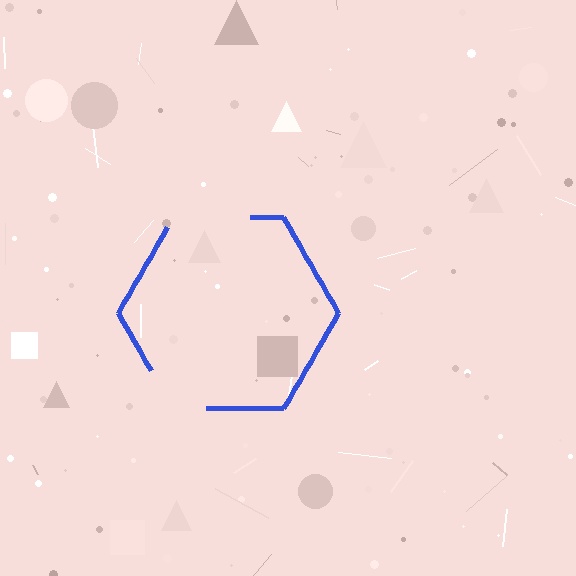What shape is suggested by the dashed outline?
The dashed outline suggests a hexagon.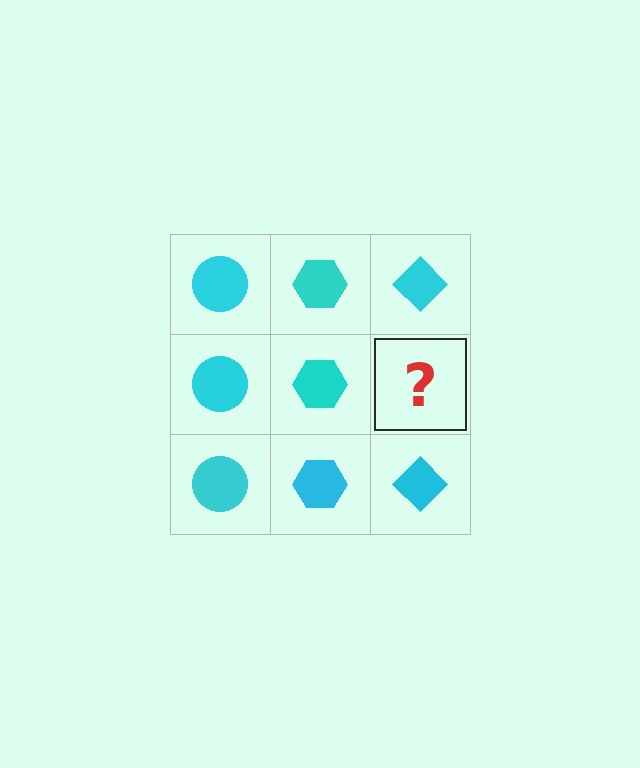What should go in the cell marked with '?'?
The missing cell should contain a cyan diamond.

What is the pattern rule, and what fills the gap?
The rule is that each column has a consistent shape. The gap should be filled with a cyan diamond.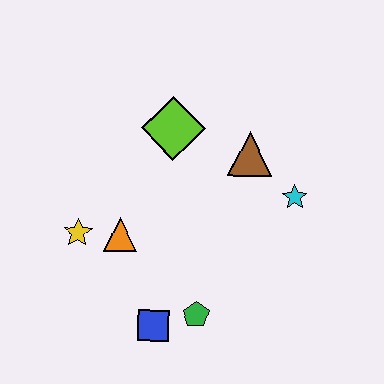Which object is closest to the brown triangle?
The cyan star is closest to the brown triangle.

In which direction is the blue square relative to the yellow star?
The blue square is below the yellow star.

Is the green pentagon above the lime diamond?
No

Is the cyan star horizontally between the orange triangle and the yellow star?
No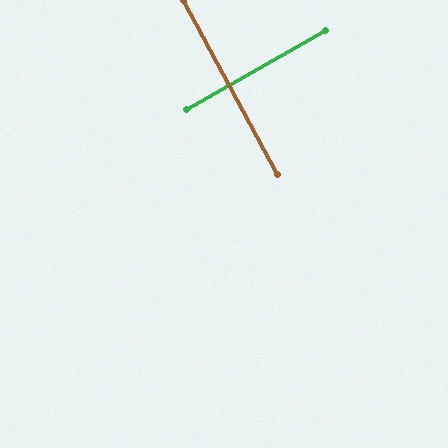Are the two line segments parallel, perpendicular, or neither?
Perpendicular — they meet at approximately 89°.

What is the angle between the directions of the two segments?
Approximately 89 degrees.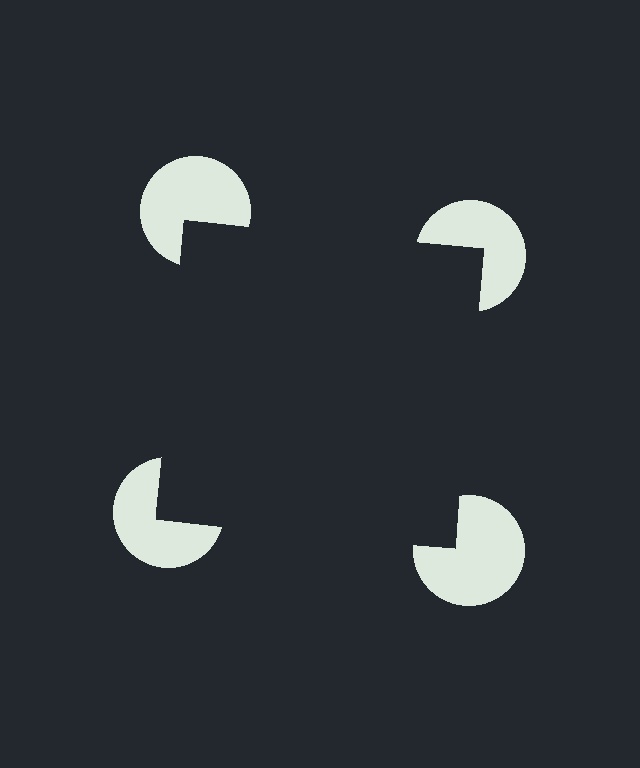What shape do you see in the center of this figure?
An illusory square — its edges are inferred from the aligned wedge cuts in the pac-man discs, not physically drawn.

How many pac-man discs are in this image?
There are 4 — one at each vertex of the illusory square.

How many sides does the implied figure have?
4 sides.